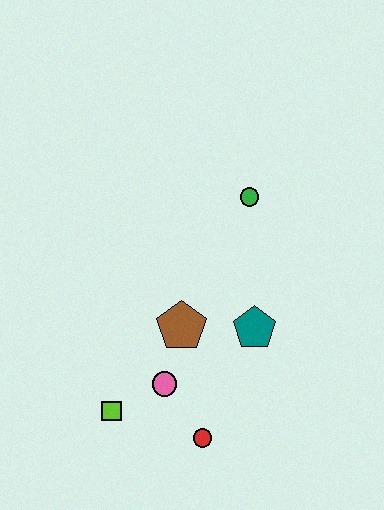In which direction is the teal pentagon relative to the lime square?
The teal pentagon is to the right of the lime square.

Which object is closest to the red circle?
The pink circle is closest to the red circle.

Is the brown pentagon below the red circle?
No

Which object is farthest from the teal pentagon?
The lime square is farthest from the teal pentagon.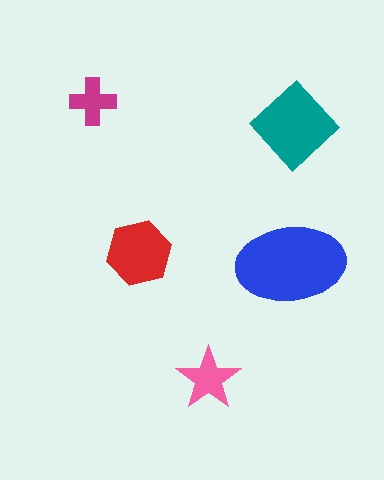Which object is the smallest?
The magenta cross.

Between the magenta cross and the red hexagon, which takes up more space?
The red hexagon.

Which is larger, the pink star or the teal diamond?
The teal diamond.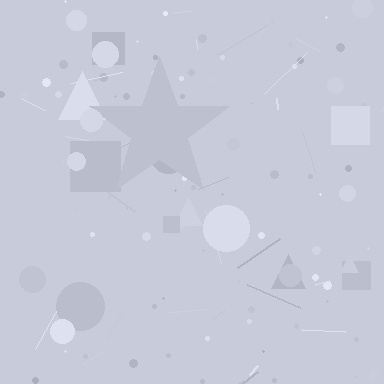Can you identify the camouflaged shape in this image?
The camouflaged shape is a star.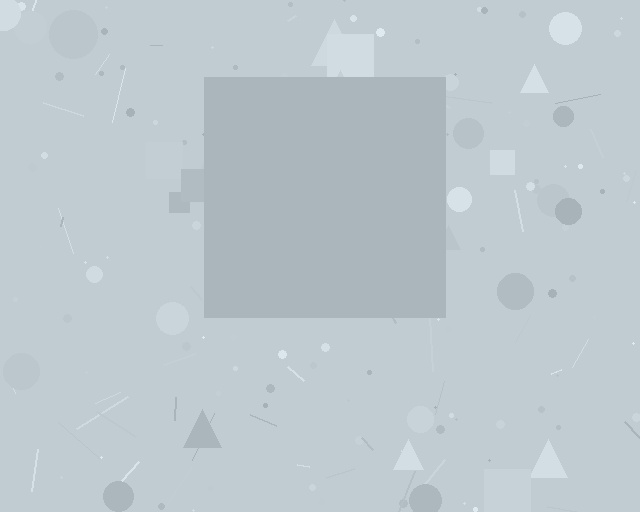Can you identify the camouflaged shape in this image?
The camouflaged shape is a square.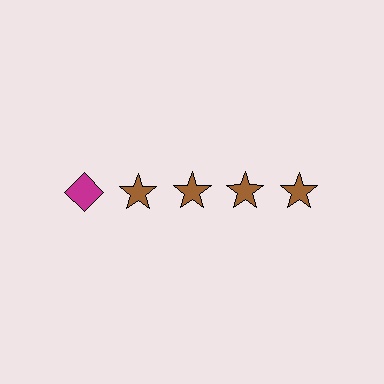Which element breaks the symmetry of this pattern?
The magenta diamond in the top row, leftmost column breaks the symmetry. All other shapes are brown stars.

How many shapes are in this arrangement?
There are 5 shapes arranged in a grid pattern.